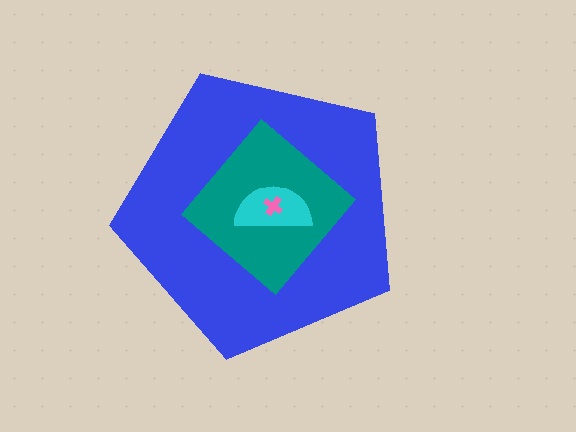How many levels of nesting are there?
4.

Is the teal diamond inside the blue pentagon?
Yes.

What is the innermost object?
The pink cross.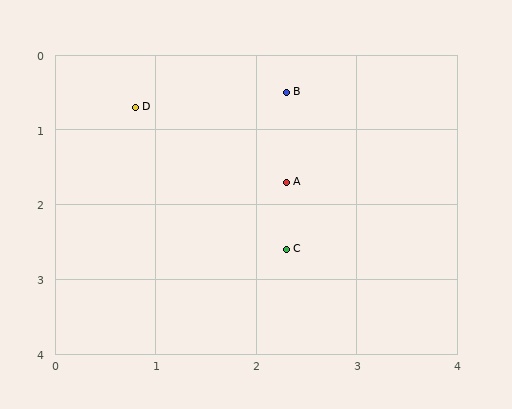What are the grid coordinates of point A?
Point A is at approximately (2.3, 1.7).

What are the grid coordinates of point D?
Point D is at approximately (0.8, 0.7).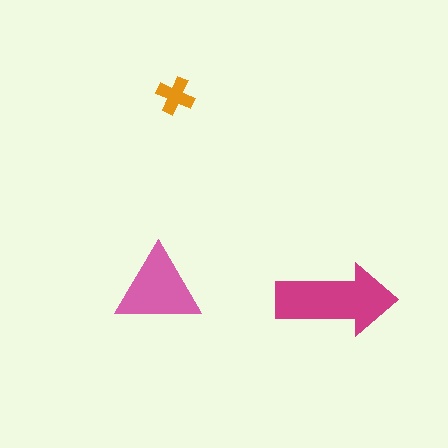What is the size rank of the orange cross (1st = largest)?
3rd.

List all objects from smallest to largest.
The orange cross, the pink triangle, the magenta arrow.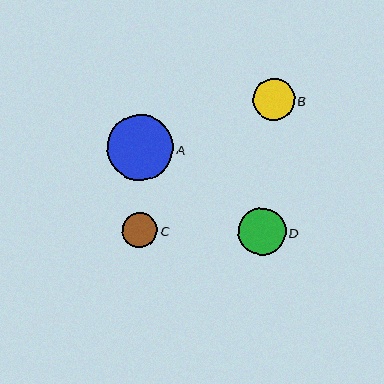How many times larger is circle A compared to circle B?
Circle A is approximately 1.6 times the size of circle B.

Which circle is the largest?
Circle A is the largest with a size of approximately 66 pixels.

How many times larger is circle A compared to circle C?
Circle A is approximately 1.9 times the size of circle C.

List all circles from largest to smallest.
From largest to smallest: A, D, B, C.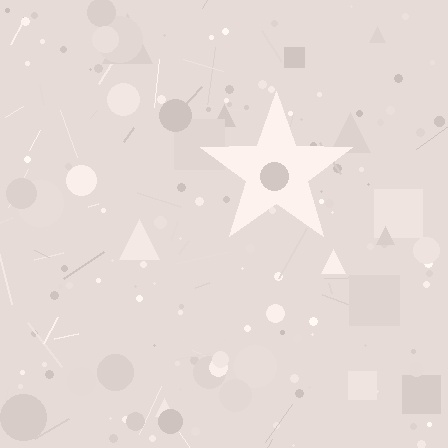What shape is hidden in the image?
A star is hidden in the image.